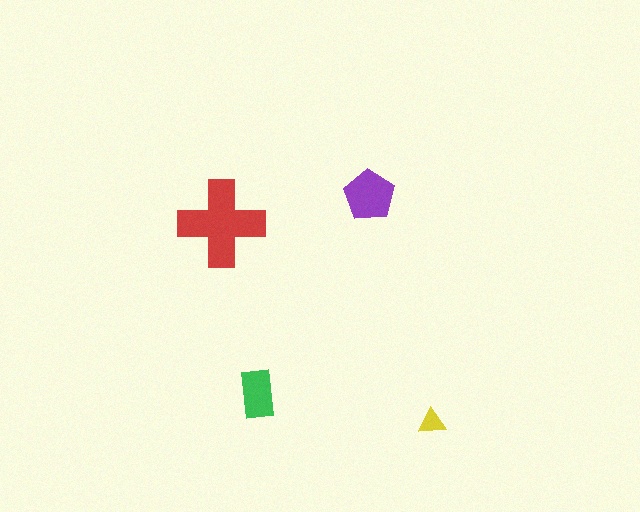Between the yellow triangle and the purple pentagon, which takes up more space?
The purple pentagon.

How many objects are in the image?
There are 4 objects in the image.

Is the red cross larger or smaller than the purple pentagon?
Larger.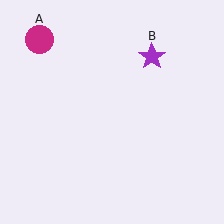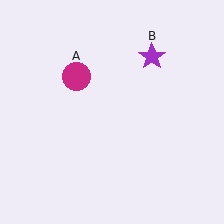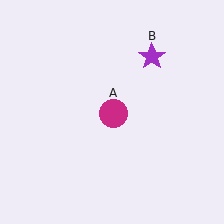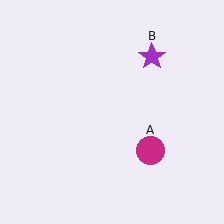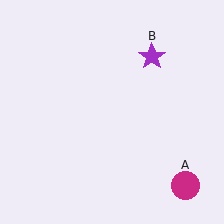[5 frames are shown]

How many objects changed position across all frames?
1 object changed position: magenta circle (object A).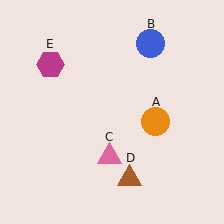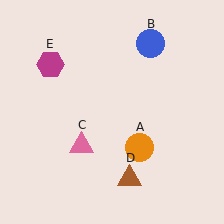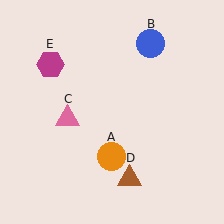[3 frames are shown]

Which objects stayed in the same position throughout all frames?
Blue circle (object B) and brown triangle (object D) and magenta hexagon (object E) remained stationary.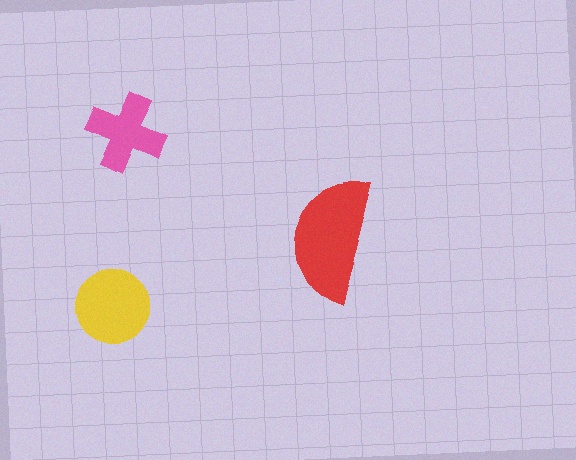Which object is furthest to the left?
The yellow circle is leftmost.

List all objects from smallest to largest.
The pink cross, the yellow circle, the red semicircle.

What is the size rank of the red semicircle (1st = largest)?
1st.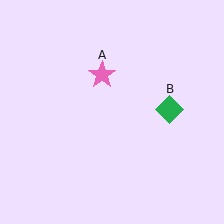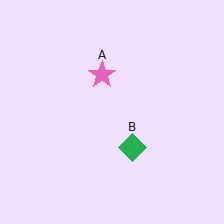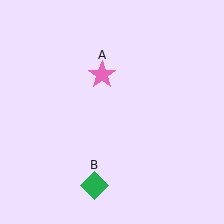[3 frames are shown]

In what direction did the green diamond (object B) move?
The green diamond (object B) moved down and to the left.